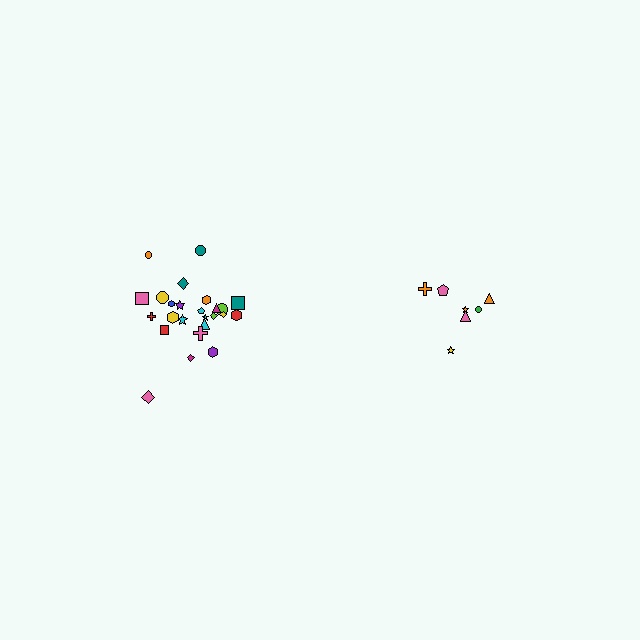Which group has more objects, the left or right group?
The left group.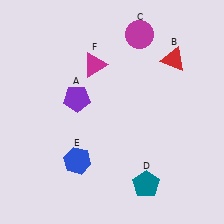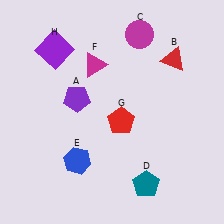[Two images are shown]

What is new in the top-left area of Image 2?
A purple square (H) was added in the top-left area of Image 2.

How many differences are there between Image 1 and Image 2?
There are 2 differences between the two images.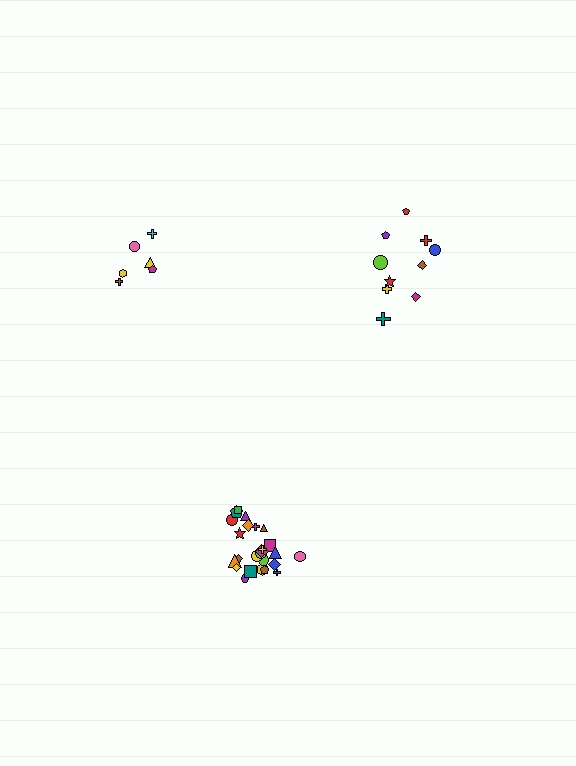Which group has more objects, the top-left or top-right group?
The top-right group.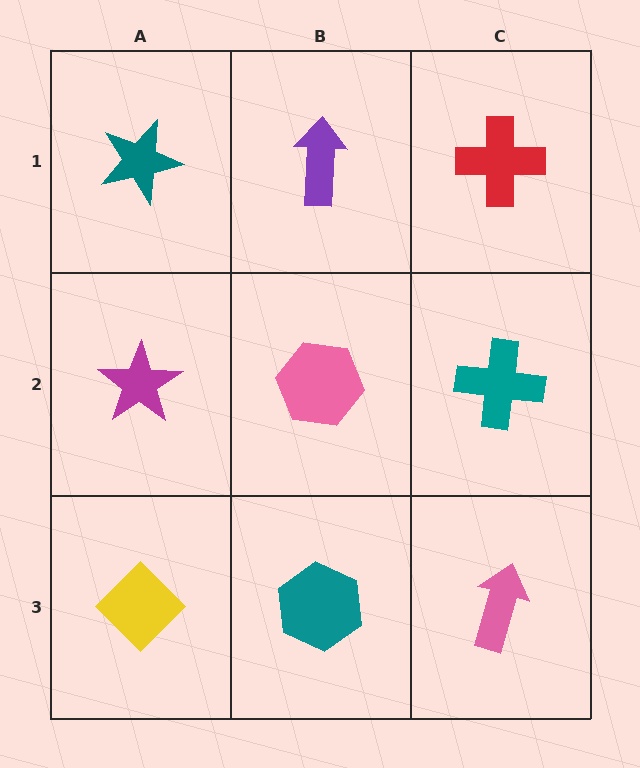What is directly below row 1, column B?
A pink hexagon.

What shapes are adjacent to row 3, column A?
A magenta star (row 2, column A), a teal hexagon (row 3, column B).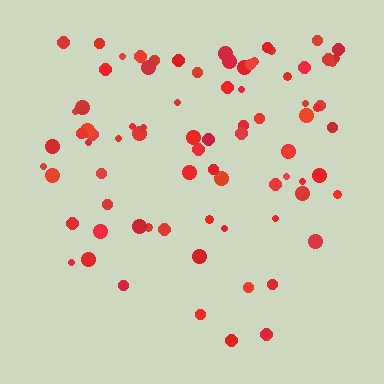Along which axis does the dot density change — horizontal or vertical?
Vertical.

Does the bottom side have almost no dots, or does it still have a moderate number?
Still a moderate number, just noticeably fewer than the top.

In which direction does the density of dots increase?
From bottom to top, with the top side densest.